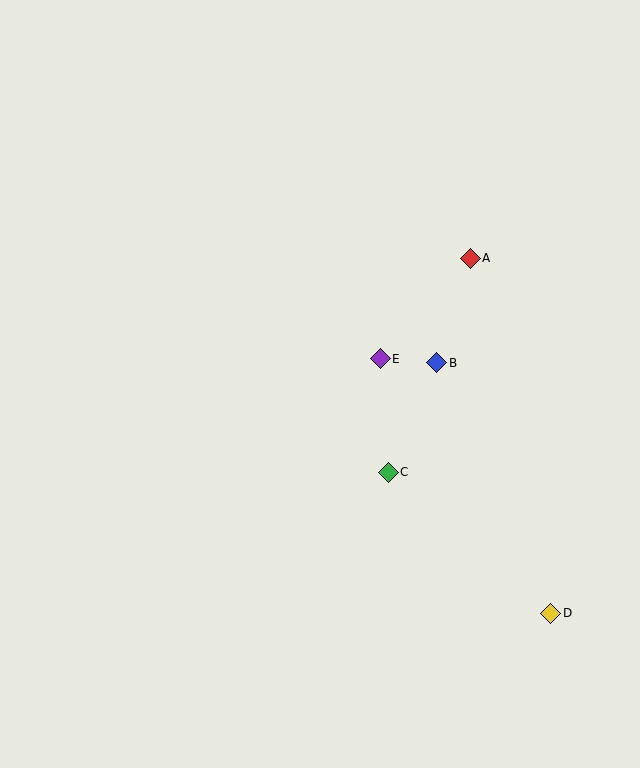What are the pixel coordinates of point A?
Point A is at (470, 258).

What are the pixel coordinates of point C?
Point C is at (388, 472).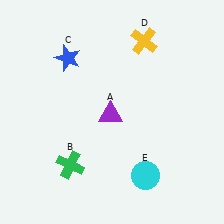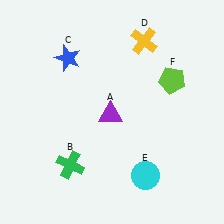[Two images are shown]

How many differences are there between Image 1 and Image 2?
There is 1 difference between the two images.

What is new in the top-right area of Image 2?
A lime pentagon (F) was added in the top-right area of Image 2.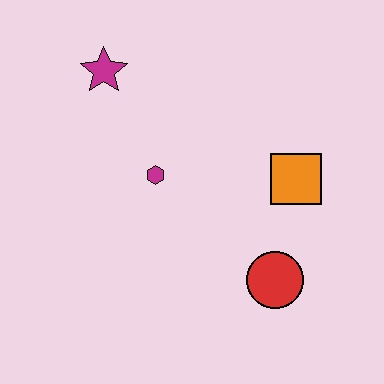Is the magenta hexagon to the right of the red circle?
No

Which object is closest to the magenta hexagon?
The magenta star is closest to the magenta hexagon.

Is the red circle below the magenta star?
Yes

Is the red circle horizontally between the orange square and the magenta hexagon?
Yes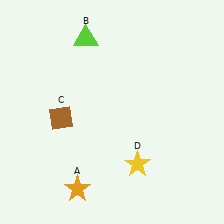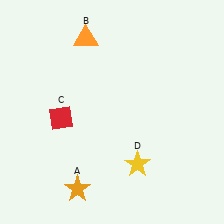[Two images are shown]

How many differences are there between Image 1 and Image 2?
There are 2 differences between the two images.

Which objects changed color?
B changed from lime to orange. C changed from brown to red.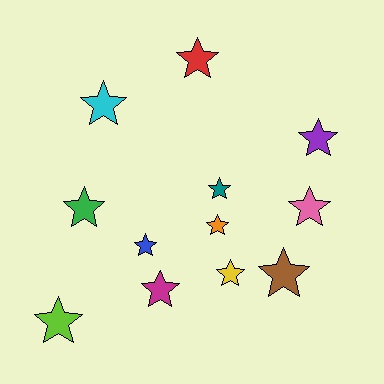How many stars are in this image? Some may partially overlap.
There are 12 stars.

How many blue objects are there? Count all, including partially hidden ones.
There is 1 blue object.